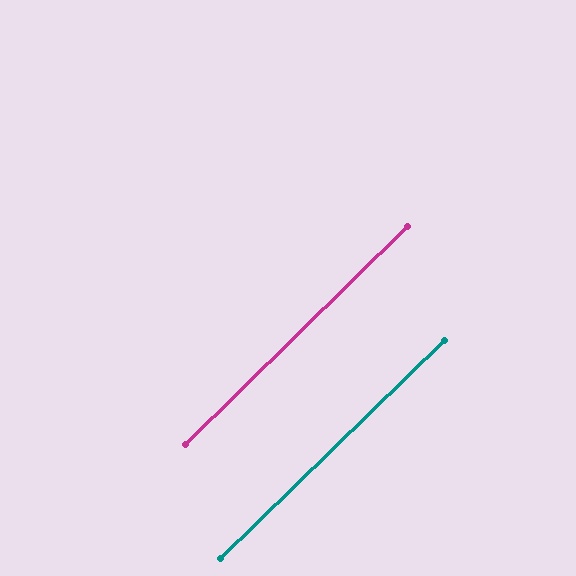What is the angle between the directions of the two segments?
Approximately 0 degrees.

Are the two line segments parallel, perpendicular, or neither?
Parallel — their directions differ by only 0.3°.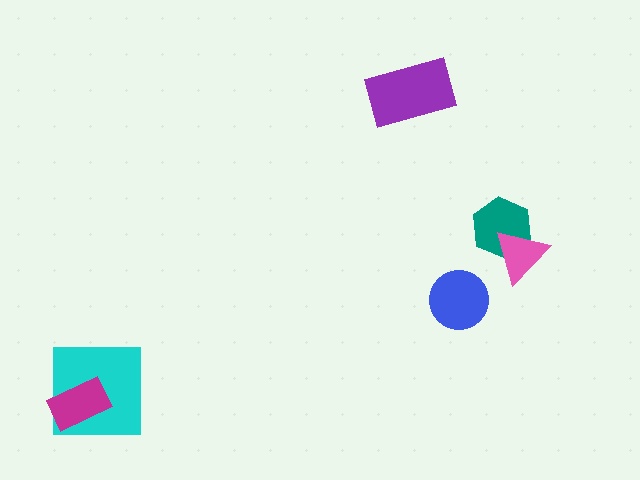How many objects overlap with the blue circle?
0 objects overlap with the blue circle.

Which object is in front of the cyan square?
The magenta rectangle is in front of the cyan square.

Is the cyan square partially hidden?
Yes, it is partially covered by another shape.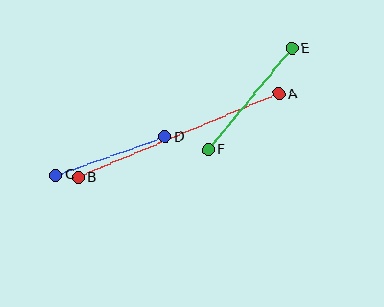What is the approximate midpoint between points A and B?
The midpoint is at approximately (179, 136) pixels.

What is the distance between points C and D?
The distance is approximately 115 pixels.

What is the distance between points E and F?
The distance is approximately 131 pixels.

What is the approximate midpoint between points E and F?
The midpoint is at approximately (250, 99) pixels.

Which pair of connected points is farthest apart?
Points A and B are farthest apart.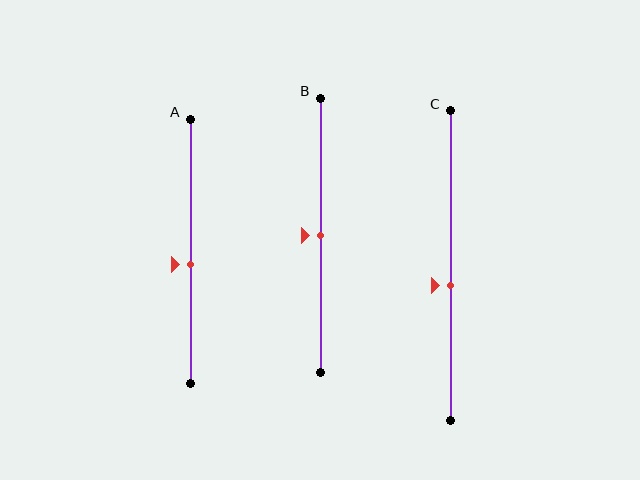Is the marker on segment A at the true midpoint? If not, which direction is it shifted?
No, the marker on segment A is shifted downward by about 5% of the segment length.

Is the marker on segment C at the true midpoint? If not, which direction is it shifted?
No, the marker on segment C is shifted downward by about 6% of the segment length.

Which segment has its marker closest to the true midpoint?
Segment B has its marker closest to the true midpoint.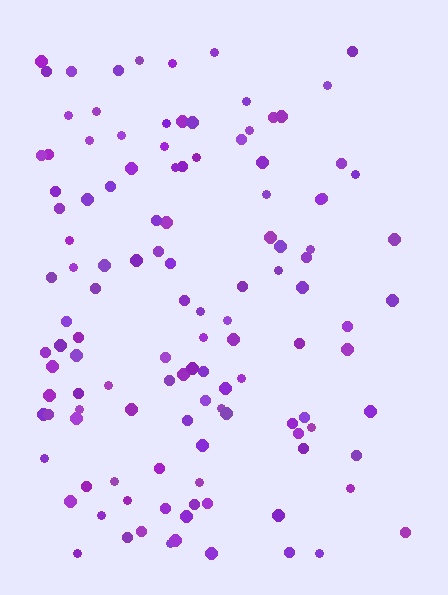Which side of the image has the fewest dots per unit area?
The right.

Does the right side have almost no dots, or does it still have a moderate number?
Still a moderate number, just noticeably fewer than the left.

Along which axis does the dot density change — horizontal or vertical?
Horizontal.